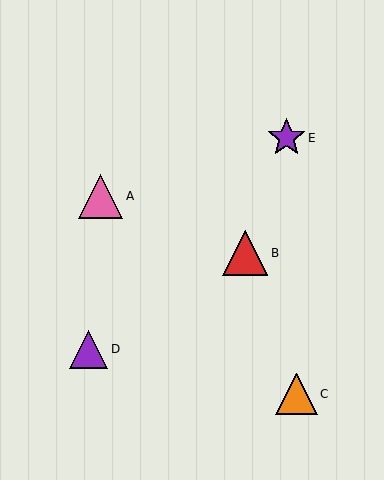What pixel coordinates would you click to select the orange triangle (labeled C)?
Click at (297, 394) to select the orange triangle C.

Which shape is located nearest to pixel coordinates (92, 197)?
The pink triangle (labeled A) at (101, 196) is nearest to that location.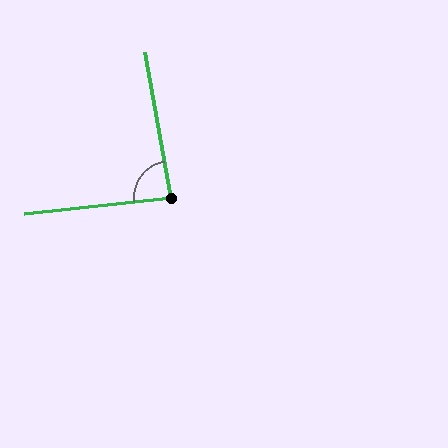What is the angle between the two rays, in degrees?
Approximately 86 degrees.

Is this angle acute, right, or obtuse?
It is approximately a right angle.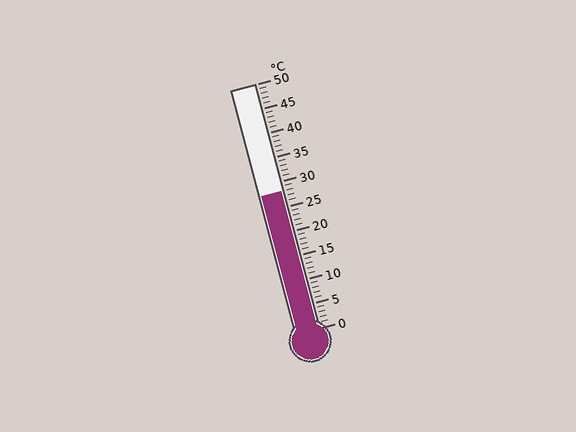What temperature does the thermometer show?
The thermometer shows approximately 28°C.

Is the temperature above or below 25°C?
The temperature is above 25°C.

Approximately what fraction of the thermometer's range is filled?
The thermometer is filled to approximately 55% of its range.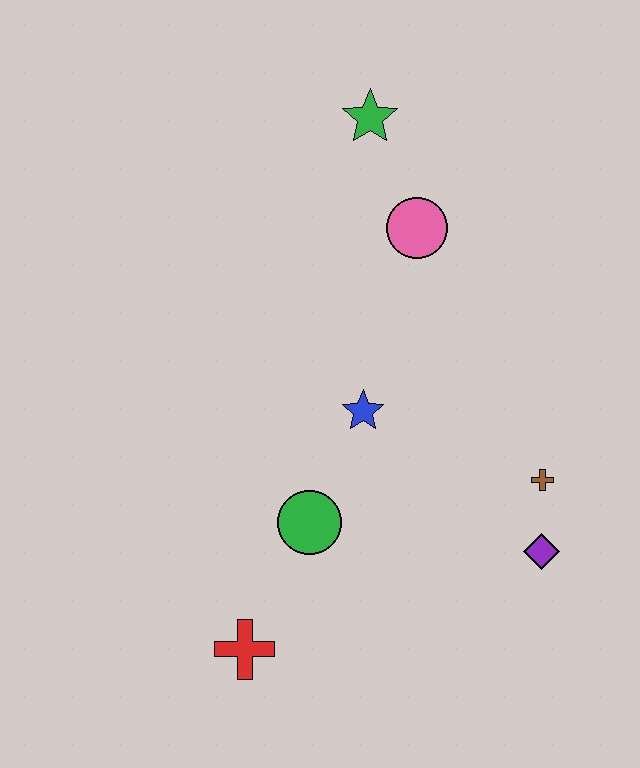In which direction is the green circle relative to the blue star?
The green circle is below the blue star.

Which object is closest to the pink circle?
The green star is closest to the pink circle.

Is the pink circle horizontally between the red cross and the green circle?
No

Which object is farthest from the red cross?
The green star is farthest from the red cross.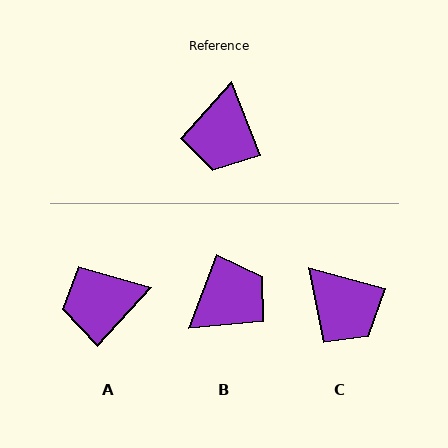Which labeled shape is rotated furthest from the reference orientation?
B, about 137 degrees away.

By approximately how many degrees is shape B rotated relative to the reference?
Approximately 137 degrees counter-clockwise.